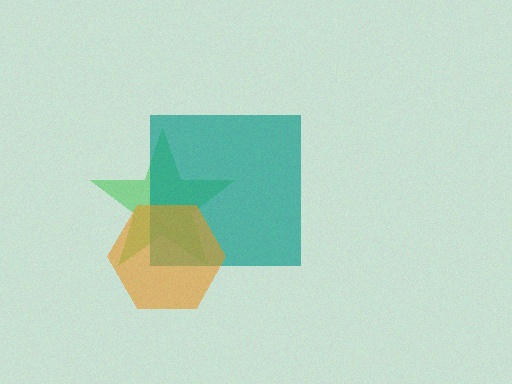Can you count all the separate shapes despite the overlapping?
Yes, there are 3 separate shapes.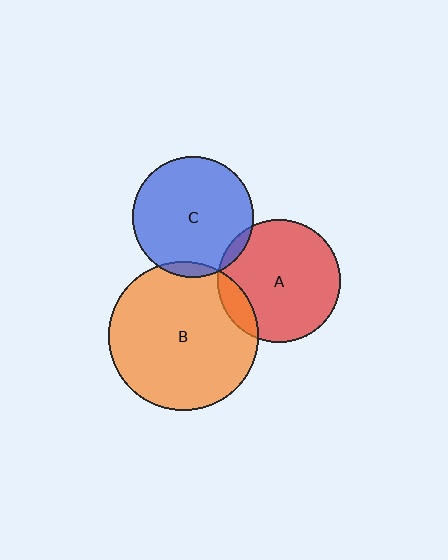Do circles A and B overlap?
Yes.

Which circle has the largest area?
Circle B (orange).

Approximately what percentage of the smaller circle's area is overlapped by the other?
Approximately 10%.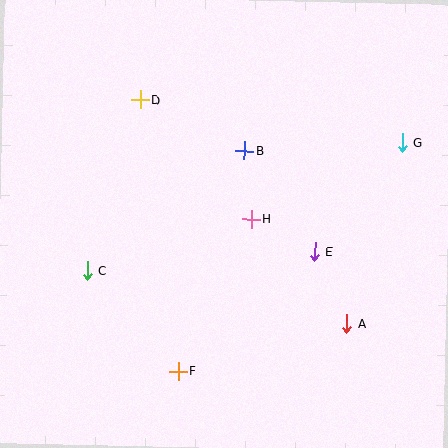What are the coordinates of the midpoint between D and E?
The midpoint between D and E is at (227, 176).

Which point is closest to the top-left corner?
Point D is closest to the top-left corner.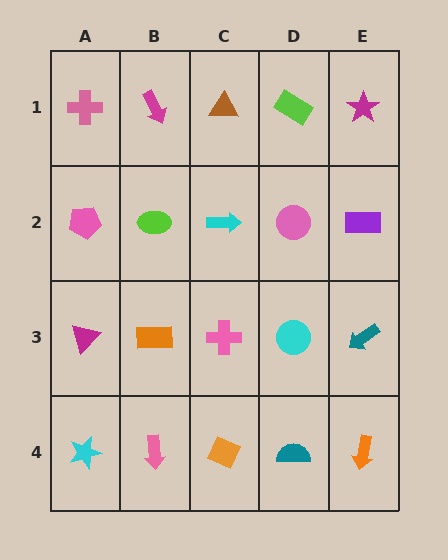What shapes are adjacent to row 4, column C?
A pink cross (row 3, column C), a pink arrow (row 4, column B), a teal semicircle (row 4, column D).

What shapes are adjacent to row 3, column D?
A pink circle (row 2, column D), a teal semicircle (row 4, column D), a pink cross (row 3, column C), a teal arrow (row 3, column E).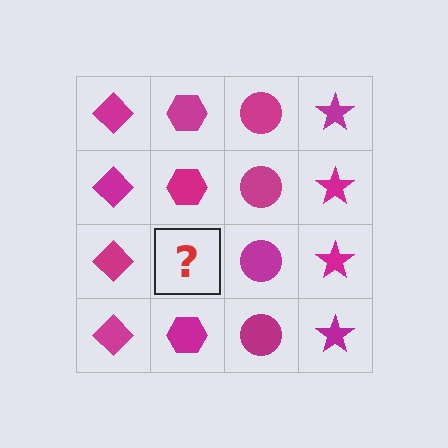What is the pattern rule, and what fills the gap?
The rule is that each column has a consistent shape. The gap should be filled with a magenta hexagon.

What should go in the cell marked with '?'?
The missing cell should contain a magenta hexagon.